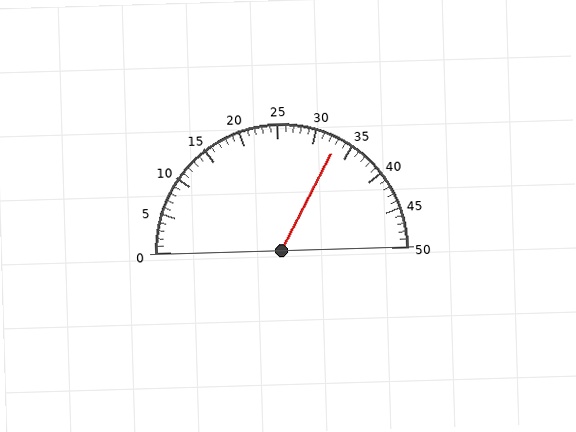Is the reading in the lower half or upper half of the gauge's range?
The reading is in the upper half of the range (0 to 50).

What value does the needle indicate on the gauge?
The needle indicates approximately 33.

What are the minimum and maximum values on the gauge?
The gauge ranges from 0 to 50.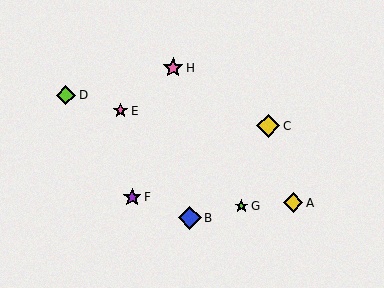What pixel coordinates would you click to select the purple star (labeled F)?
Click at (132, 197) to select the purple star F.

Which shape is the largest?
The yellow diamond (labeled C) is the largest.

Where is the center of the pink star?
The center of the pink star is at (121, 111).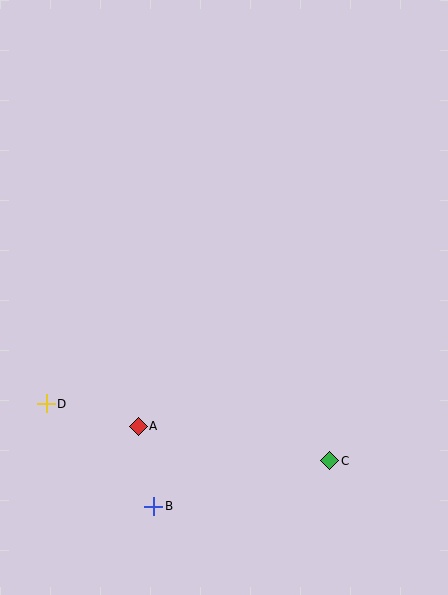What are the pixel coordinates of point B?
Point B is at (154, 506).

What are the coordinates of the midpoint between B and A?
The midpoint between B and A is at (146, 466).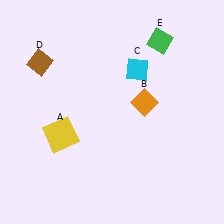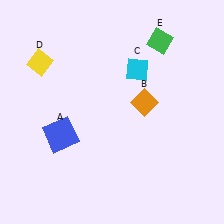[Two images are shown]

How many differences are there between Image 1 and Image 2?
There are 2 differences between the two images.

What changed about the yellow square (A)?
In Image 1, A is yellow. In Image 2, it changed to blue.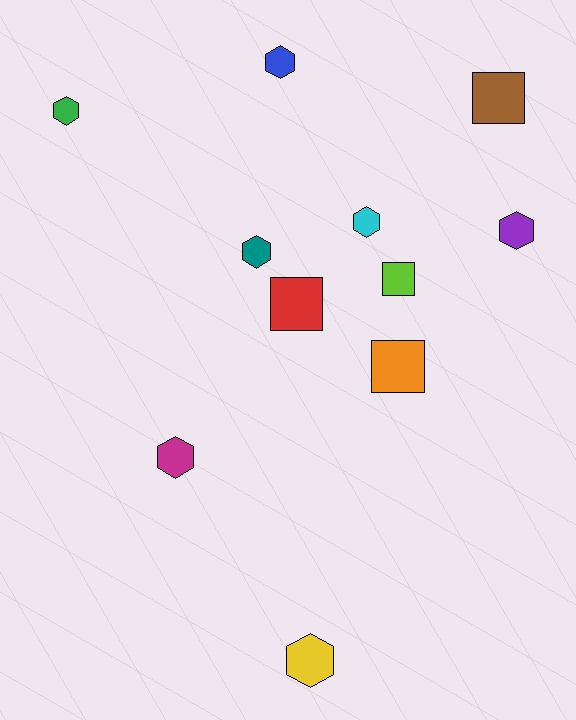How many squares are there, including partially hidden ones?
There are 4 squares.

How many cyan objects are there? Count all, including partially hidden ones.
There is 1 cyan object.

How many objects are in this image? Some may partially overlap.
There are 11 objects.